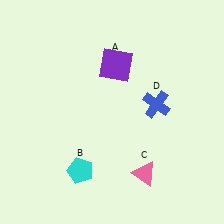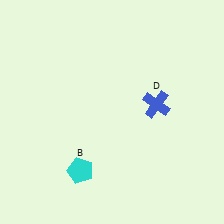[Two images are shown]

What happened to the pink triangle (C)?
The pink triangle (C) was removed in Image 2. It was in the bottom-right area of Image 1.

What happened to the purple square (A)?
The purple square (A) was removed in Image 2. It was in the top-right area of Image 1.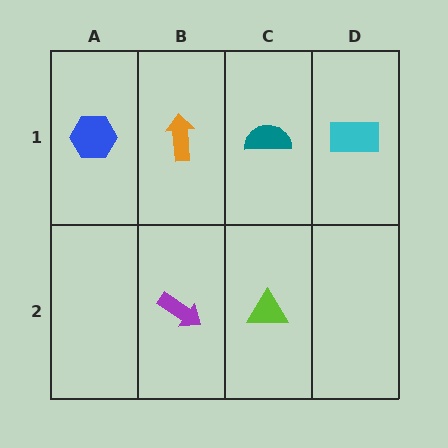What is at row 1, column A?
A blue hexagon.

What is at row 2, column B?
A purple arrow.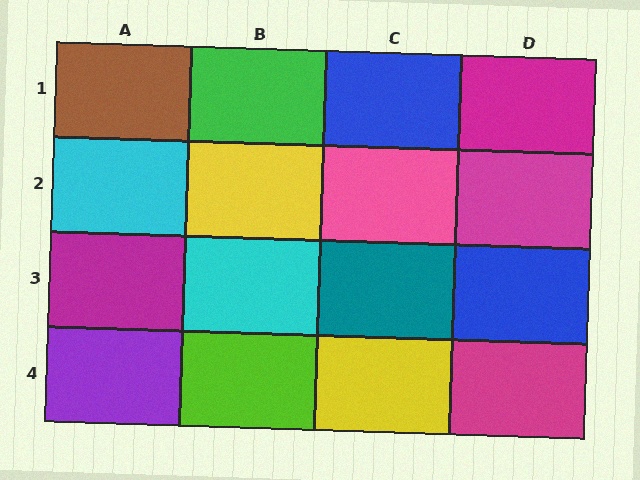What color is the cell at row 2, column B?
Yellow.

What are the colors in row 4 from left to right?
Purple, lime, yellow, magenta.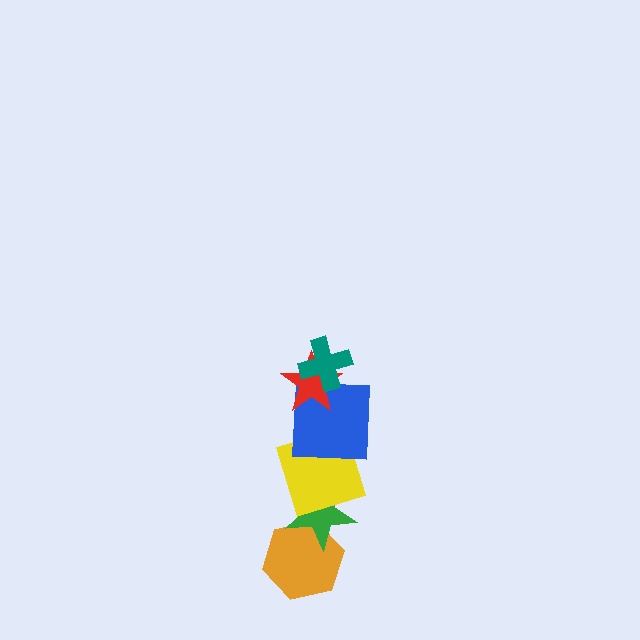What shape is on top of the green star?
The yellow square is on top of the green star.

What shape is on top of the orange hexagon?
The green star is on top of the orange hexagon.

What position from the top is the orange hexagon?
The orange hexagon is 6th from the top.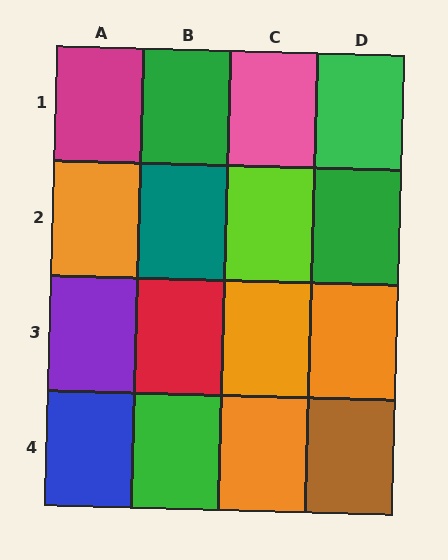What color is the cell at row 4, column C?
Orange.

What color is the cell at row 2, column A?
Orange.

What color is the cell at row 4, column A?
Blue.